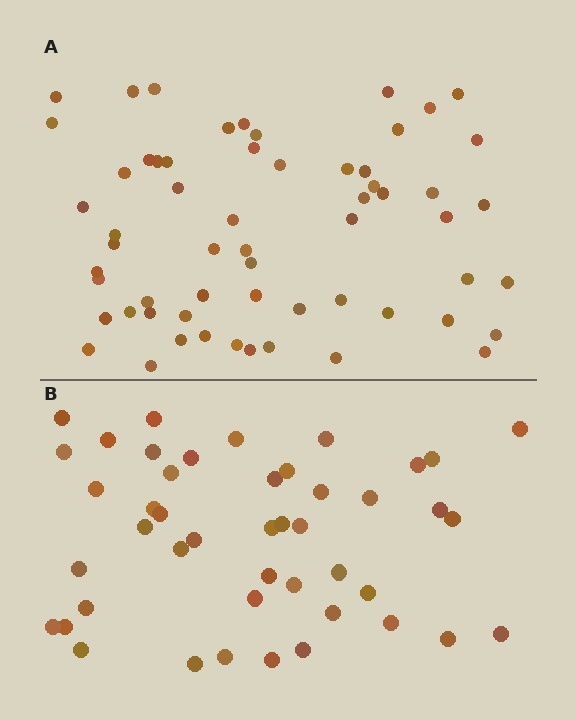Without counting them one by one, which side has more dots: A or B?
Region A (the top region) has more dots.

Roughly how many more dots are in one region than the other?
Region A has approximately 15 more dots than region B.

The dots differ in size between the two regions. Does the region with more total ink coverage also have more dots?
No. Region B has more total ink coverage because its dots are larger, but region A actually contains more individual dots. Total area can be misleading — the number of items is what matters here.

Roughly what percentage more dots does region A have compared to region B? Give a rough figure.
About 35% more.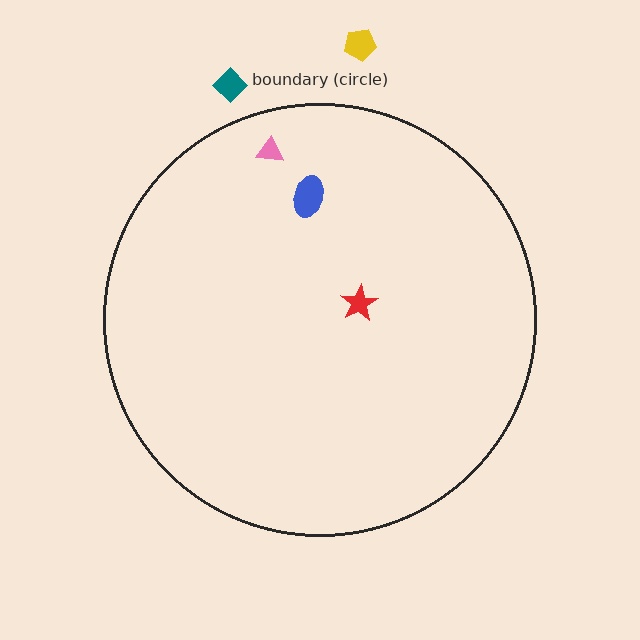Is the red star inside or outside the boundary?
Inside.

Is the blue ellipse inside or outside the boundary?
Inside.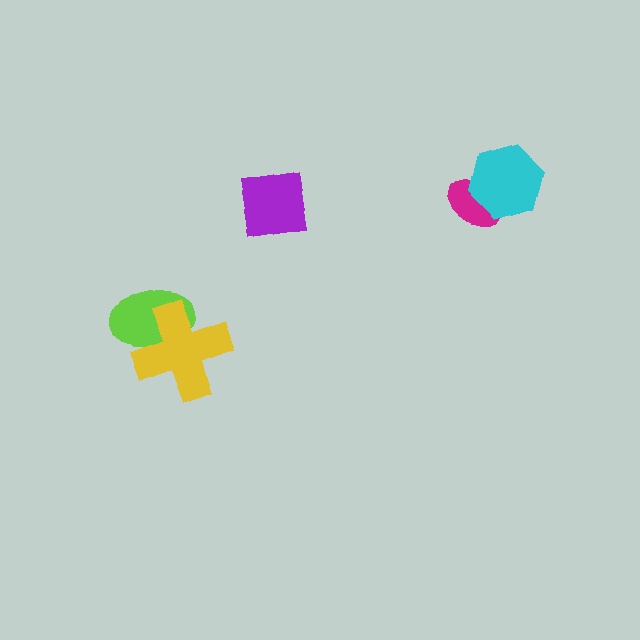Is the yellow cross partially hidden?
No, no other shape covers it.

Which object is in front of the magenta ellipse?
The cyan hexagon is in front of the magenta ellipse.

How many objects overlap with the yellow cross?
1 object overlaps with the yellow cross.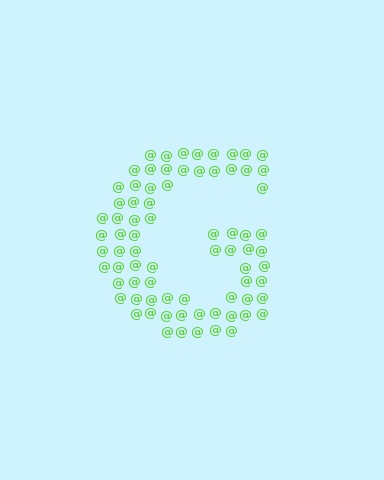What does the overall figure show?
The overall figure shows the letter G.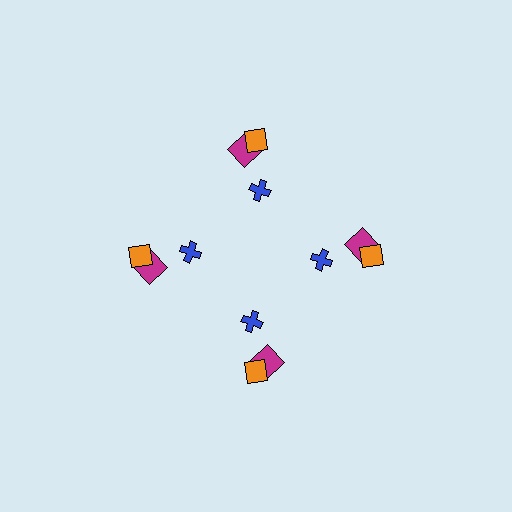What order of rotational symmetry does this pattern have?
This pattern has 4-fold rotational symmetry.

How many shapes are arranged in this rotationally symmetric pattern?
There are 12 shapes, arranged in 4 groups of 3.